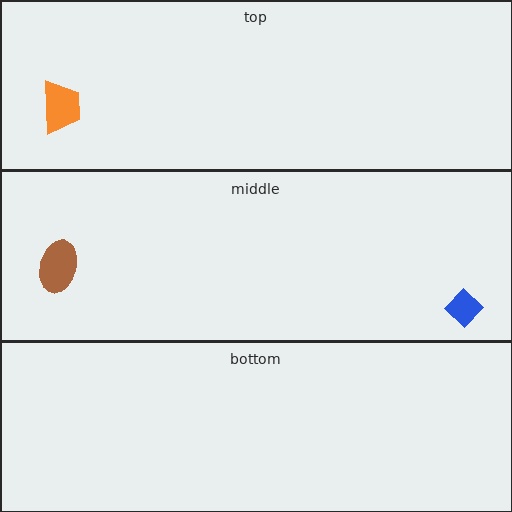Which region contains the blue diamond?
The middle region.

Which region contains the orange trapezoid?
The top region.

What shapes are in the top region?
The orange trapezoid.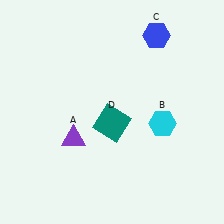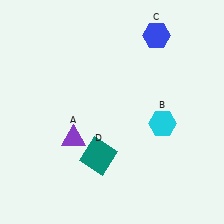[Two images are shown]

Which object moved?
The teal square (D) moved down.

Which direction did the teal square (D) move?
The teal square (D) moved down.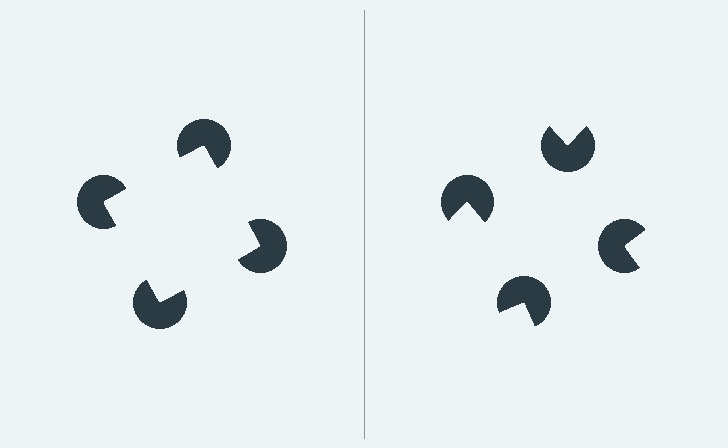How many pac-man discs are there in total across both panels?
8 — 4 on each side.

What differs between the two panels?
The pac-man discs are positioned identically on both sides; only the wedge orientations differ. On the left they align to a square; on the right they are misaligned.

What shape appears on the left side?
An illusory square.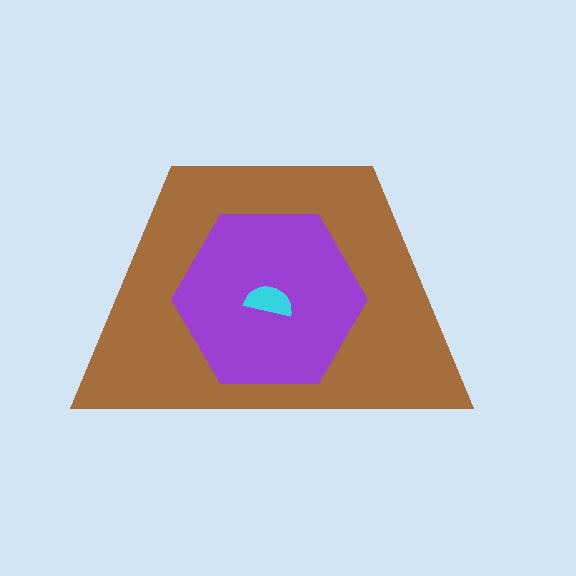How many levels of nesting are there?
3.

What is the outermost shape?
The brown trapezoid.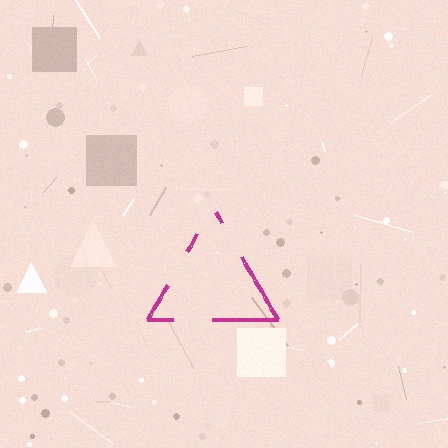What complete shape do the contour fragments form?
The contour fragments form a triangle.